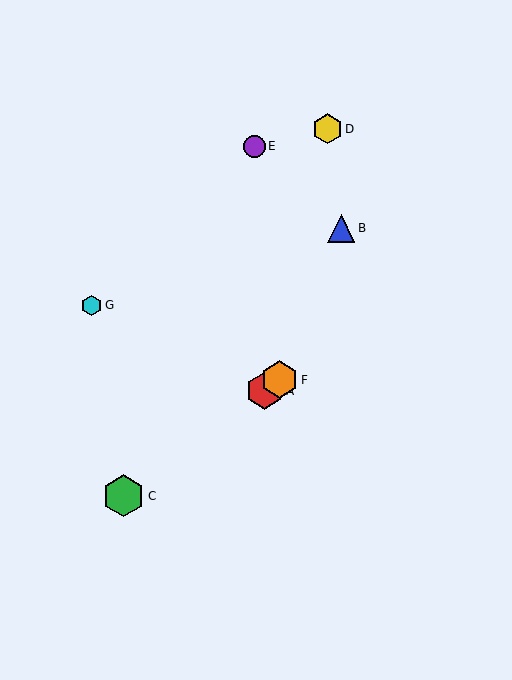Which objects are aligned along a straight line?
Objects A, C, F are aligned along a straight line.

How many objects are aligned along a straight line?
3 objects (A, C, F) are aligned along a straight line.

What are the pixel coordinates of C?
Object C is at (124, 496).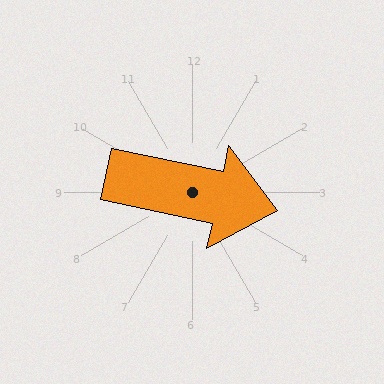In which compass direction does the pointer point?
East.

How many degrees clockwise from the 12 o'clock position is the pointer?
Approximately 102 degrees.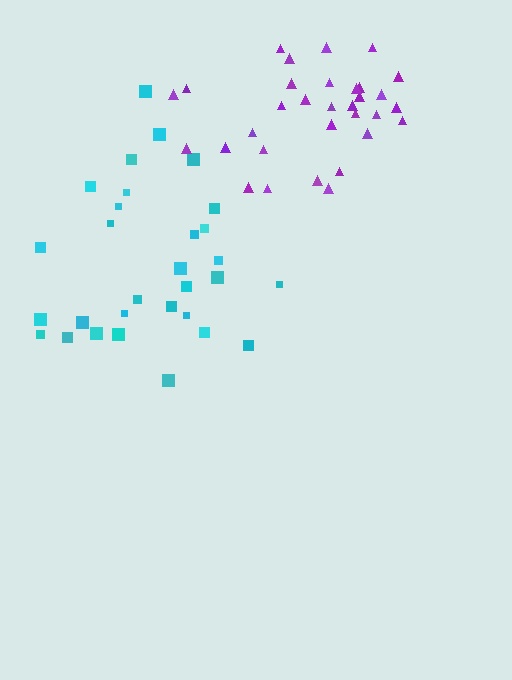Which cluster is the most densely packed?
Purple.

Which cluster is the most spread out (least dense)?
Cyan.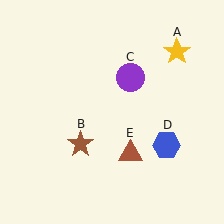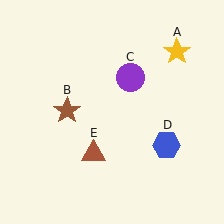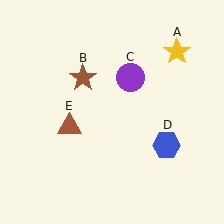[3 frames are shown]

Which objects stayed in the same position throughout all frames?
Yellow star (object A) and purple circle (object C) and blue hexagon (object D) remained stationary.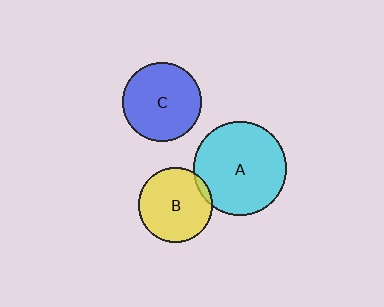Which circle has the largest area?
Circle A (cyan).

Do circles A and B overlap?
Yes.